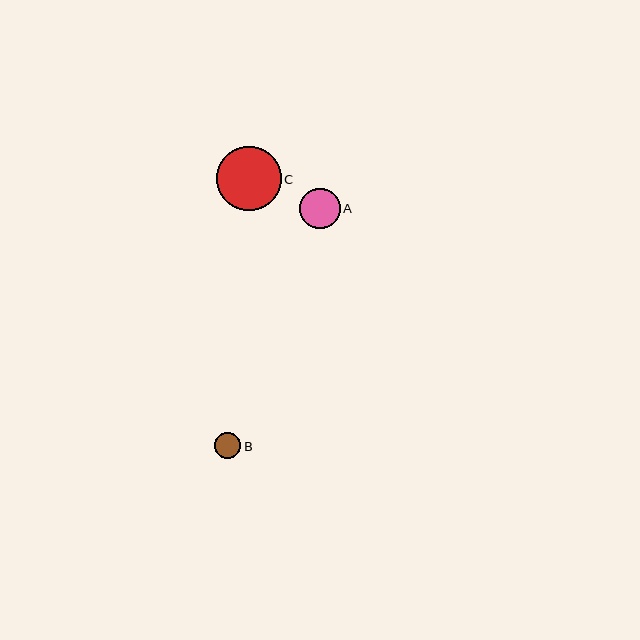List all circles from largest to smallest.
From largest to smallest: C, A, B.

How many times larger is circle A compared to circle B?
Circle A is approximately 1.5 times the size of circle B.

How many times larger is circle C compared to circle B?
Circle C is approximately 2.5 times the size of circle B.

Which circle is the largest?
Circle C is the largest with a size of approximately 64 pixels.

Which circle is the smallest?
Circle B is the smallest with a size of approximately 26 pixels.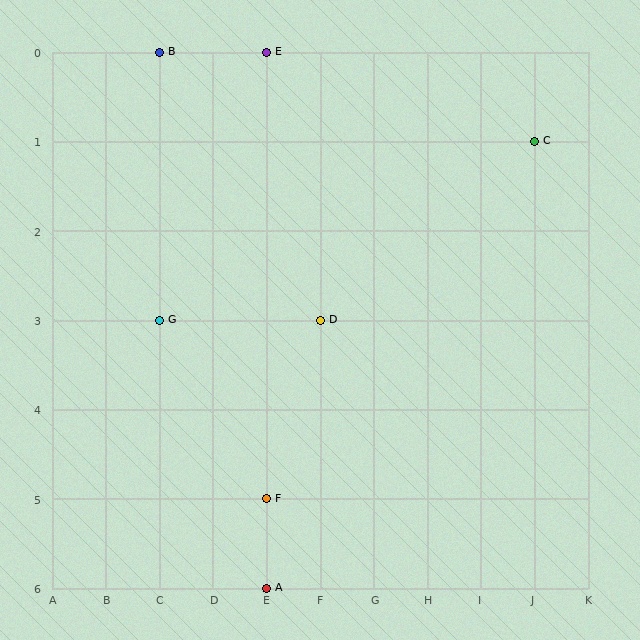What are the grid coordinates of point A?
Point A is at grid coordinates (E, 6).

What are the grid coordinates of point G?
Point G is at grid coordinates (C, 3).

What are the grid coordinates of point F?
Point F is at grid coordinates (E, 5).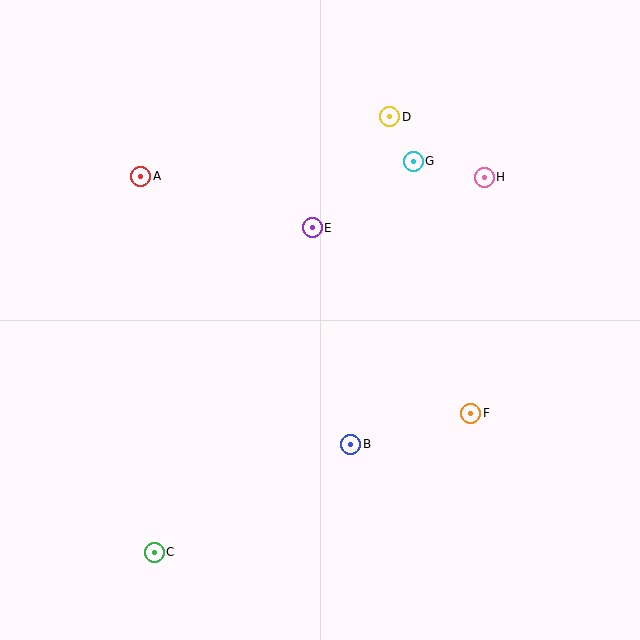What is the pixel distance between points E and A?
The distance between E and A is 179 pixels.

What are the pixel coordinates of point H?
Point H is at (484, 177).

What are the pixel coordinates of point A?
Point A is at (141, 176).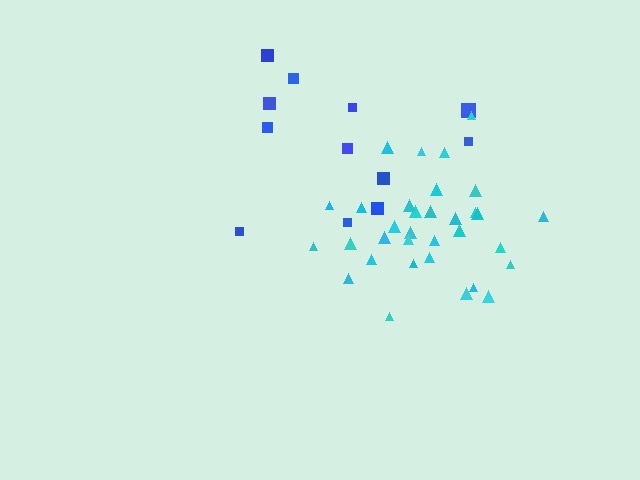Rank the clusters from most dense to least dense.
cyan, blue.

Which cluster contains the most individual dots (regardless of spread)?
Cyan (33).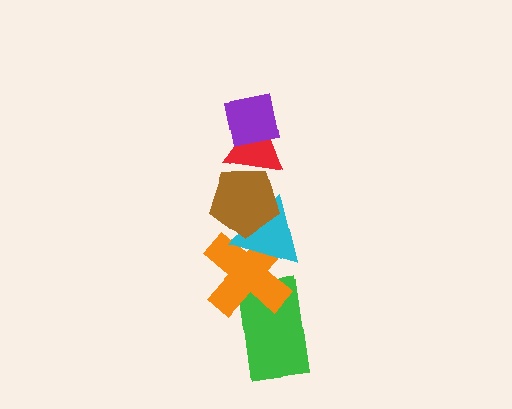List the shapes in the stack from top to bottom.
From top to bottom: the purple square, the red triangle, the brown pentagon, the cyan triangle, the orange cross, the green rectangle.